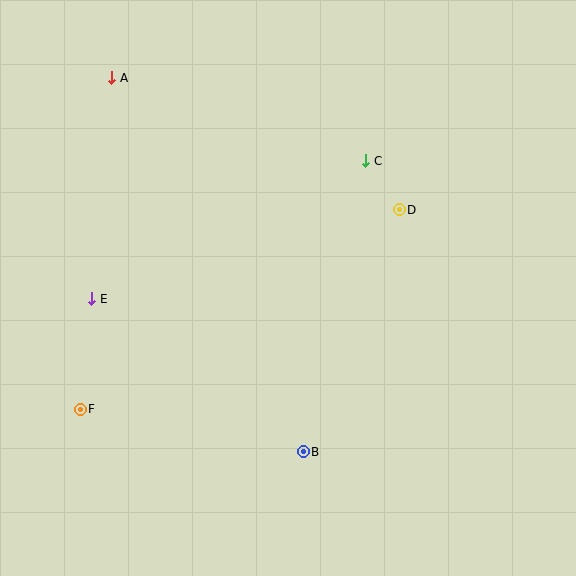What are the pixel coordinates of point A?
Point A is at (112, 78).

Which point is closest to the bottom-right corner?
Point B is closest to the bottom-right corner.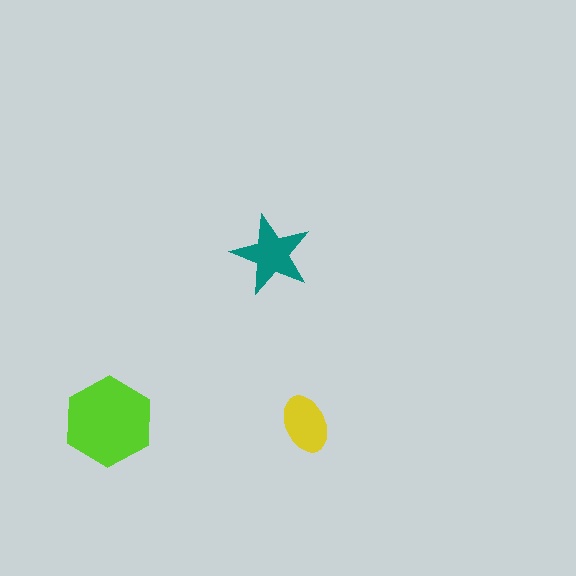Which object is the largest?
The lime hexagon.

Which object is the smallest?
The yellow ellipse.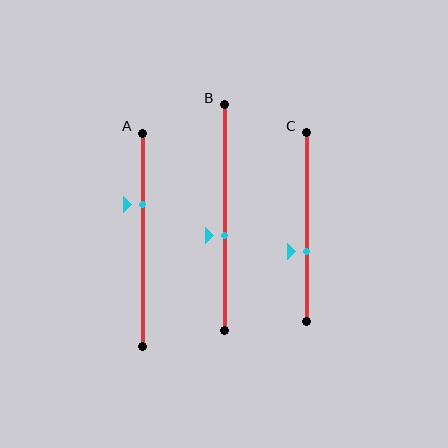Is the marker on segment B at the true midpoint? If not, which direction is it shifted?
No, the marker on segment B is shifted downward by about 8% of the segment length.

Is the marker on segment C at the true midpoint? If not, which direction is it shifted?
No, the marker on segment C is shifted downward by about 13% of the segment length.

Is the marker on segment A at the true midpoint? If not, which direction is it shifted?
No, the marker on segment A is shifted upward by about 17% of the segment length.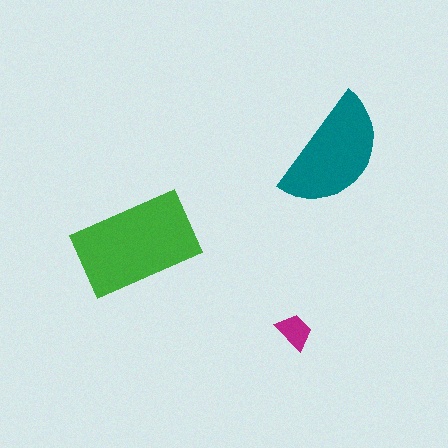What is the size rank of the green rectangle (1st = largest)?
1st.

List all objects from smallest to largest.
The magenta trapezoid, the teal semicircle, the green rectangle.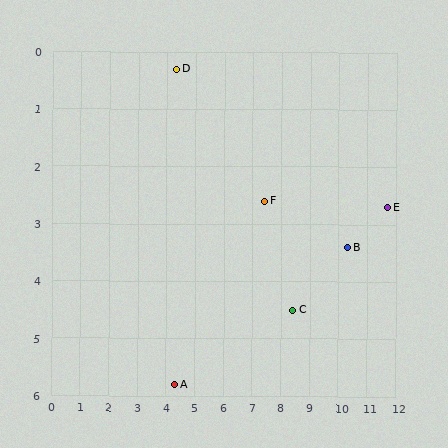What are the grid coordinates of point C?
Point C is at approximately (8.4, 4.5).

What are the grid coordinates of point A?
Point A is at approximately (4.3, 5.8).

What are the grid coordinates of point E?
Point E is at approximately (11.7, 2.7).